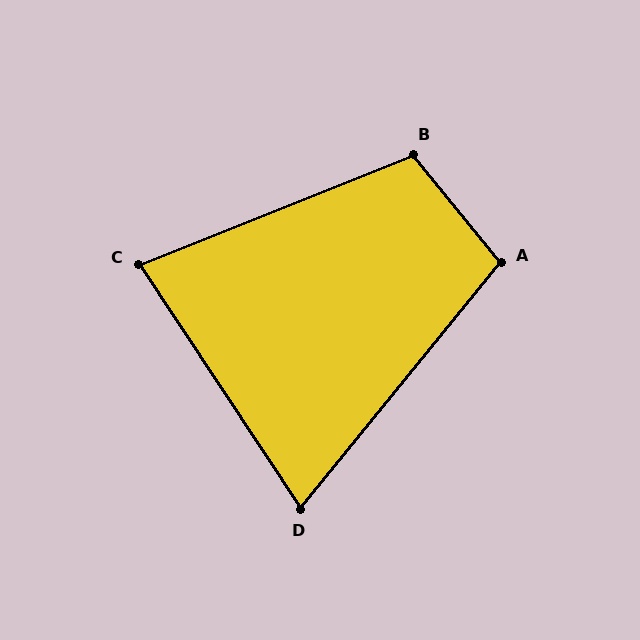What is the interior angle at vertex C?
Approximately 78 degrees (acute).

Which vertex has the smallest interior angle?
D, at approximately 73 degrees.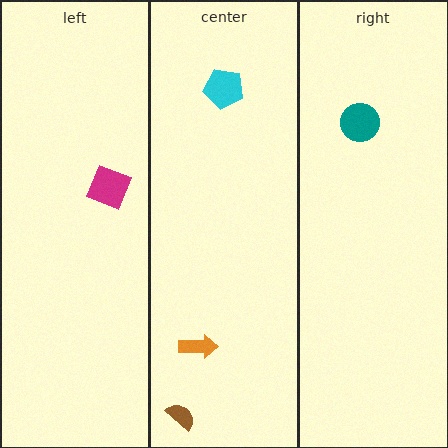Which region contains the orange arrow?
The center region.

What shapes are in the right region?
The teal circle.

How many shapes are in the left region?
1.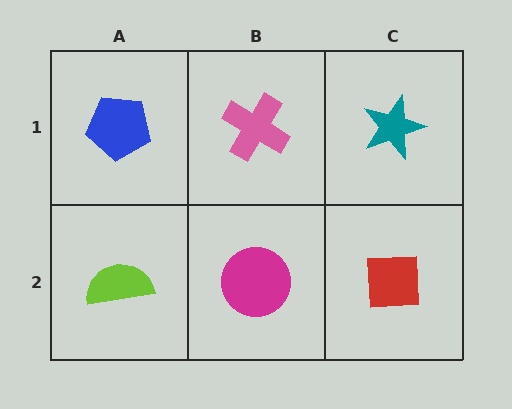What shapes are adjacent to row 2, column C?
A teal star (row 1, column C), a magenta circle (row 2, column B).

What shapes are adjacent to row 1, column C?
A red square (row 2, column C), a pink cross (row 1, column B).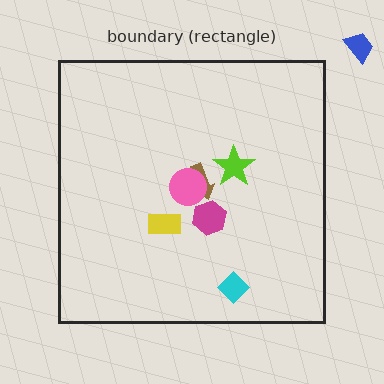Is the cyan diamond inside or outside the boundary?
Inside.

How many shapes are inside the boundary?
6 inside, 1 outside.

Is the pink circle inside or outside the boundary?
Inside.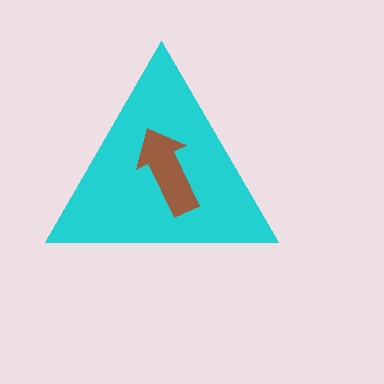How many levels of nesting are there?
2.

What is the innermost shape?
The brown arrow.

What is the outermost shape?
The cyan triangle.